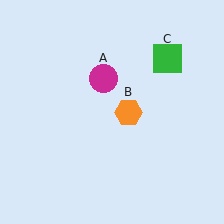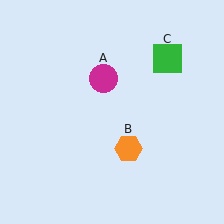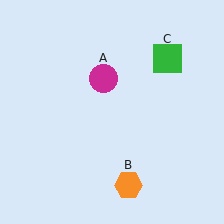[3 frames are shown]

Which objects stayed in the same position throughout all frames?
Magenta circle (object A) and green square (object C) remained stationary.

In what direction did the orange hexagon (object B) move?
The orange hexagon (object B) moved down.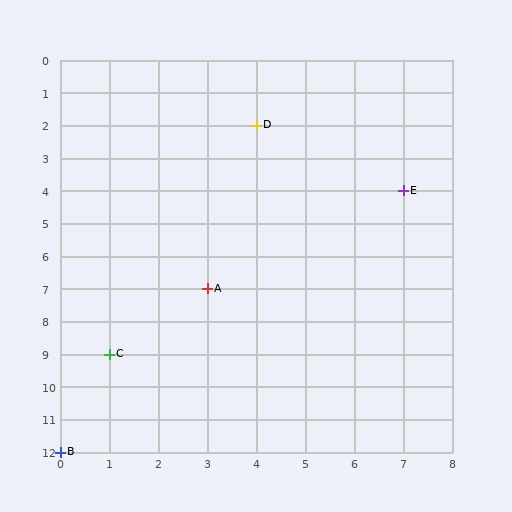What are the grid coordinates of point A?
Point A is at grid coordinates (3, 7).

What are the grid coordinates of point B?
Point B is at grid coordinates (0, 12).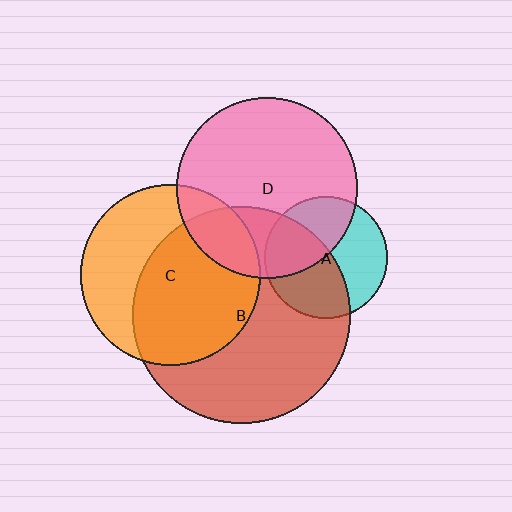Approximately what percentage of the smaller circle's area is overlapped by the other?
Approximately 30%.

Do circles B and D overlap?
Yes.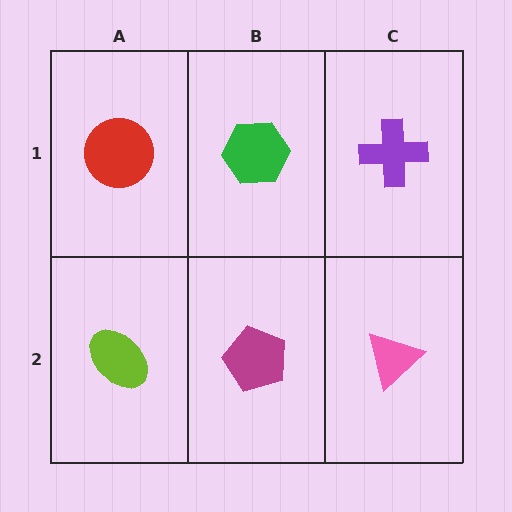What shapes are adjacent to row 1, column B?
A magenta pentagon (row 2, column B), a red circle (row 1, column A), a purple cross (row 1, column C).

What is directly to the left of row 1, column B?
A red circle.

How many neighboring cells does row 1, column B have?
3.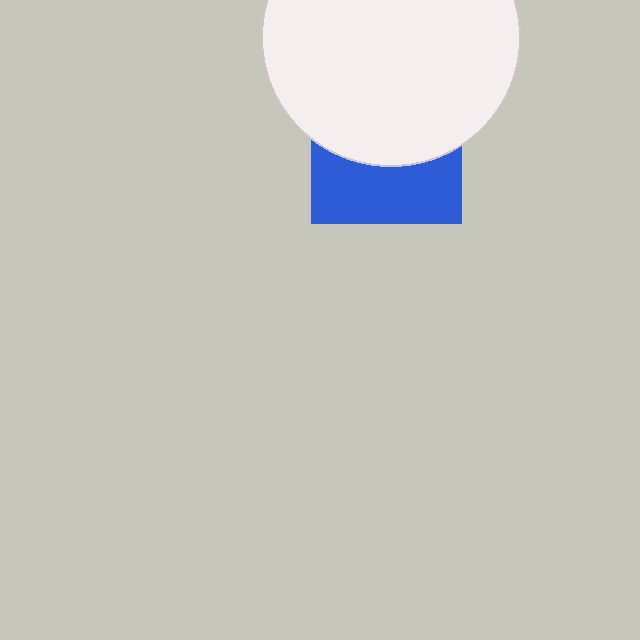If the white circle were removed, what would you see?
You would see the complete blue square.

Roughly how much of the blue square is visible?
A small part of it is visible (roughly 43%).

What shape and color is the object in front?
The object in front is a white circle.